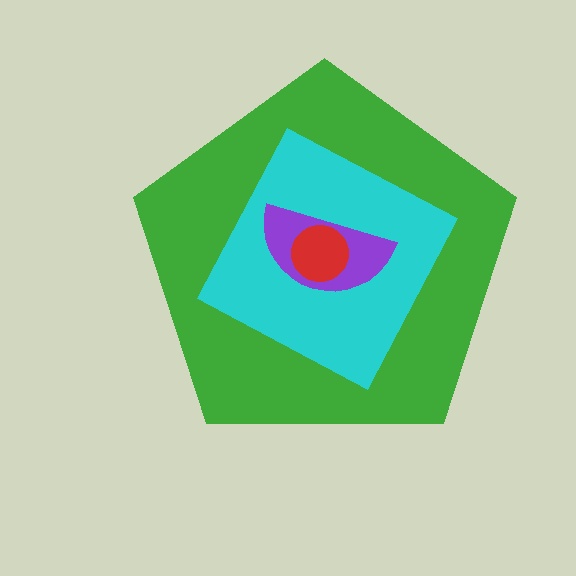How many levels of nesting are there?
4.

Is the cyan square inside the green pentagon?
Yes.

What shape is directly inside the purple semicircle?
The red circle.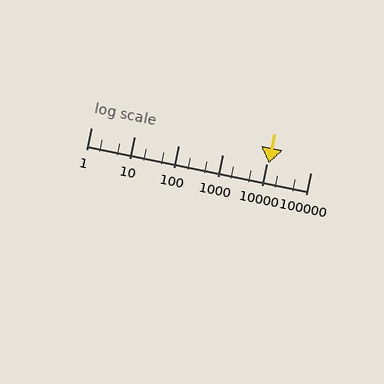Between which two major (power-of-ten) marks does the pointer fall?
The pointer is between 10000 and 100000.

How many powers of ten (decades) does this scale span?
The scale spans 5 decades, from 1 to 100000.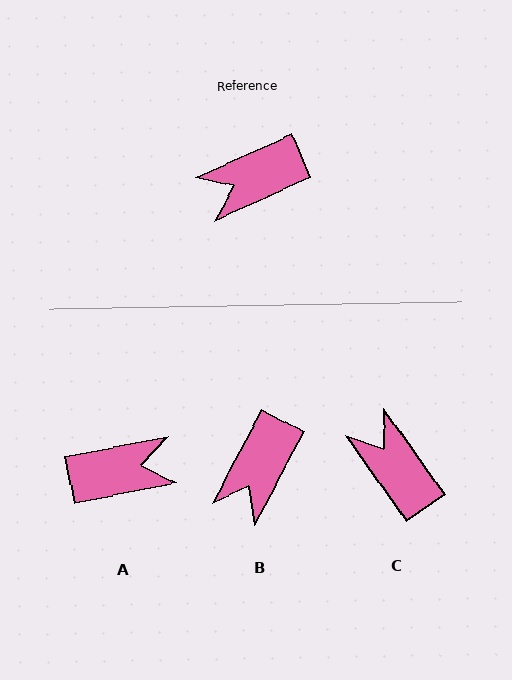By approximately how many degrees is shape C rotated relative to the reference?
Approximately 79 degrees clockwise.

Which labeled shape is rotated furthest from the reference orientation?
A, about 167 degrees away.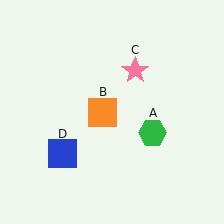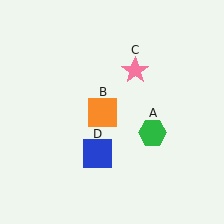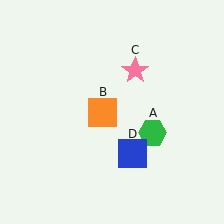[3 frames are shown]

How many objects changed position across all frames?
1 object changed position: blue square (object D).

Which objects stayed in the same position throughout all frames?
Green hexagon (object A) and orange square (object B) and pink star (object C) remained stationary.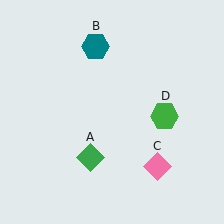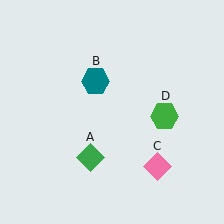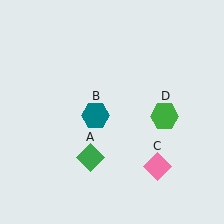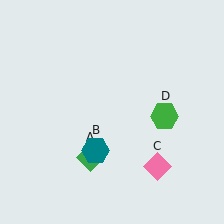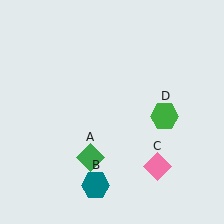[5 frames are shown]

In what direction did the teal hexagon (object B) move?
The teal hexagon (object B) moved down.